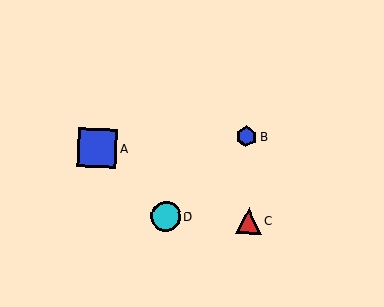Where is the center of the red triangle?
The center of the red triangle is at (249, 221).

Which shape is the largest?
The blue square (labeled A) is the largest.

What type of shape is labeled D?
Shape D is a cyan circle.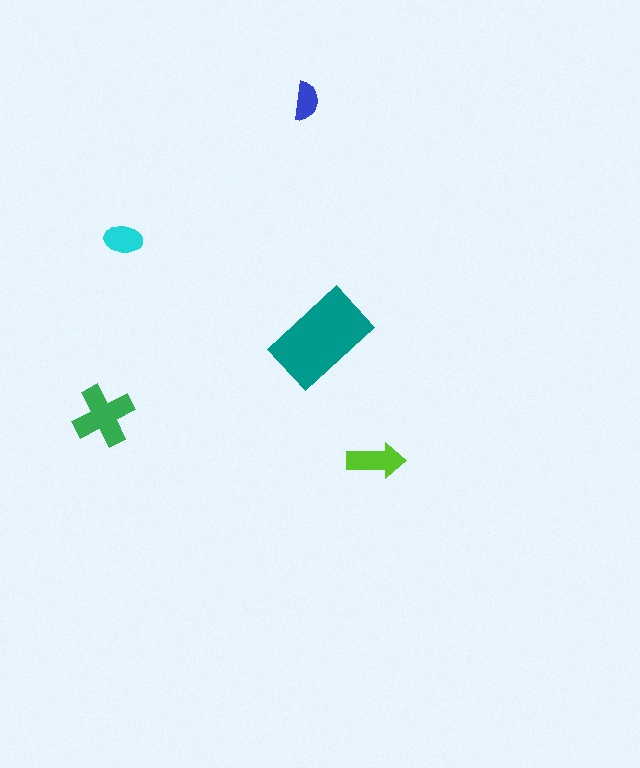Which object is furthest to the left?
The green cross is leftmost.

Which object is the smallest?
The blue semicircle.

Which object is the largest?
The teal rectangle.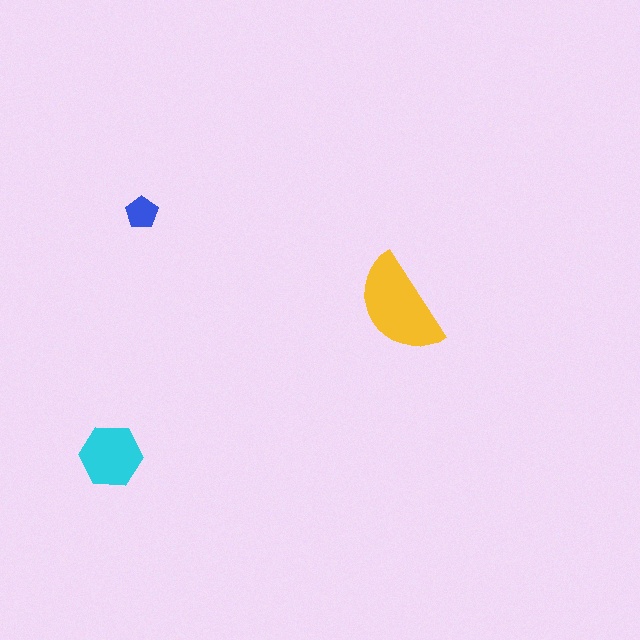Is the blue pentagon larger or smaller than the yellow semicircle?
Smaller.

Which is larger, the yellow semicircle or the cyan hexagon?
The yellow semicircle.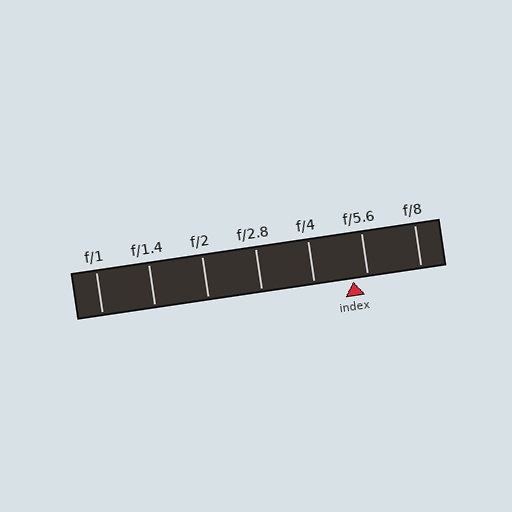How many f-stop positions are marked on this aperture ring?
There are 7 f-stop positions marked.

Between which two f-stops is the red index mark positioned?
The index mark is between f/4 and f/5.6.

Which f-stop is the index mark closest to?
The index mark is closest to f/5.6.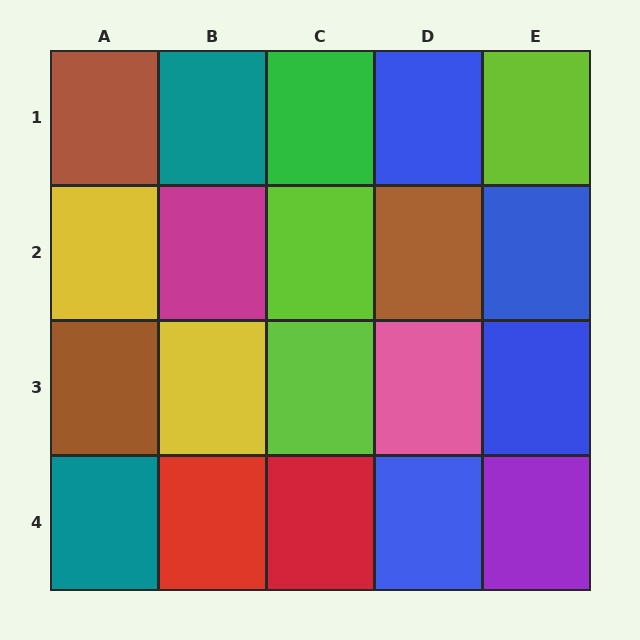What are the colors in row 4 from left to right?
Teal, red, red, blue, purple.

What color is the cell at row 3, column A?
Brown.